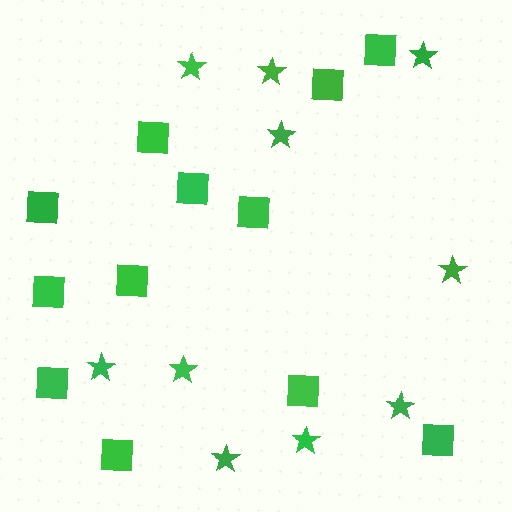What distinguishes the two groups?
There are 2 groups: one group of squares (12) and one group of stars (10).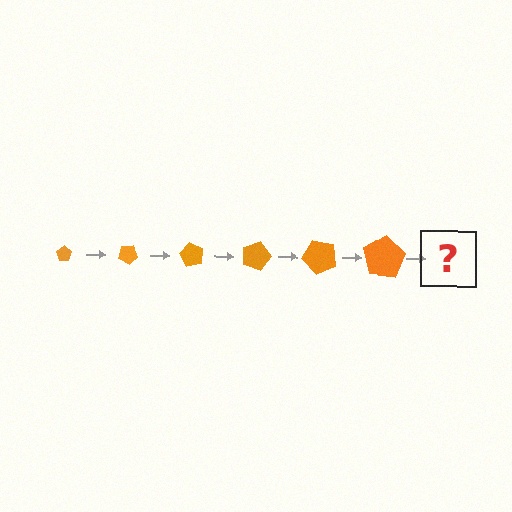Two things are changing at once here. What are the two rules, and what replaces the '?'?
The two rules are that the pentagon grows larger each step and it rotates 30 degrees each step. The '?' should be a pentagon, larger than the previous one and rotated 180 degrees from the start.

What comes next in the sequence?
The next element should be a pentagon, larger than the previous one and rotated 180 degrees from the start.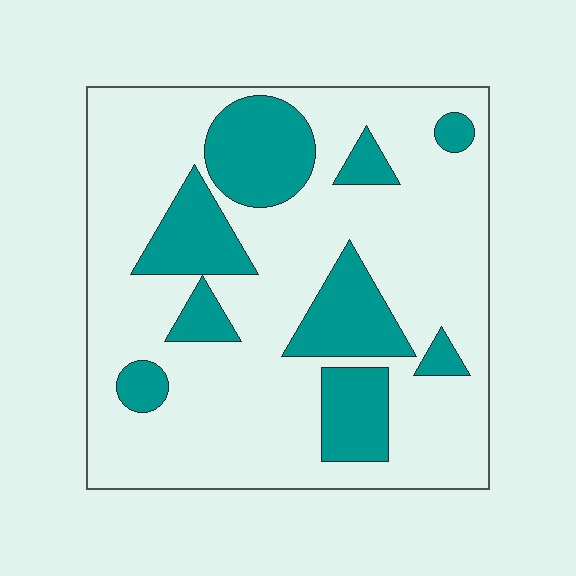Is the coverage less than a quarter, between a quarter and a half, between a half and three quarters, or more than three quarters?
Between a quarter and a half.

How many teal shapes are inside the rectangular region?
9.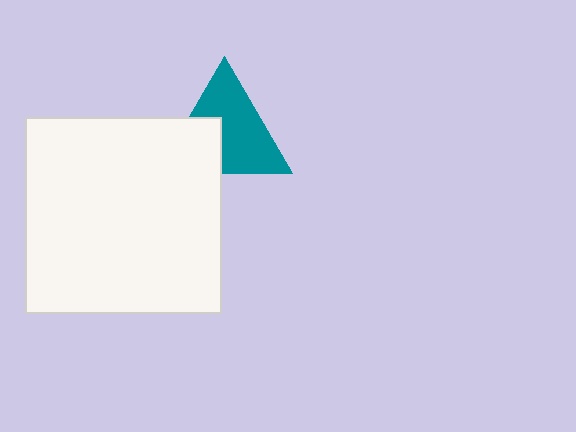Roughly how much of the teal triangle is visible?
Most of it is visible (roughly 66%).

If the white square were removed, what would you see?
You would see the complete teal triangle.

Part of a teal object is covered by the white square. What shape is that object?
It is a triangle.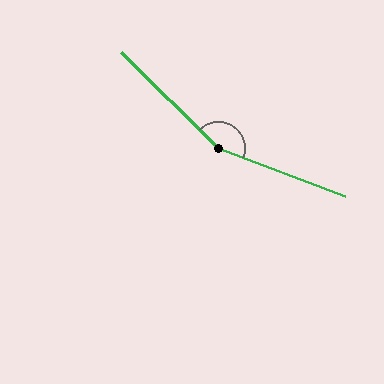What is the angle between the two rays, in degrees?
Approximately 156 degrees.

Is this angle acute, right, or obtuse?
It is obtuse.